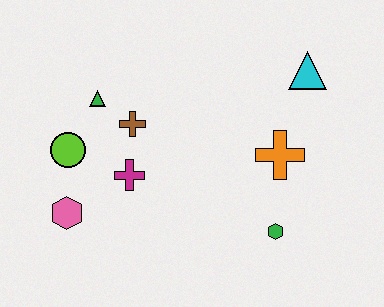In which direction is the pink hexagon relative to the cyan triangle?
The pink hexagon is to the left of the cyan triangle.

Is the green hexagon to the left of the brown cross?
No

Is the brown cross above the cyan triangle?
No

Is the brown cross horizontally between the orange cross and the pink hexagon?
Yes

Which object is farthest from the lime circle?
The cyan triangle is farthest from the lime circle.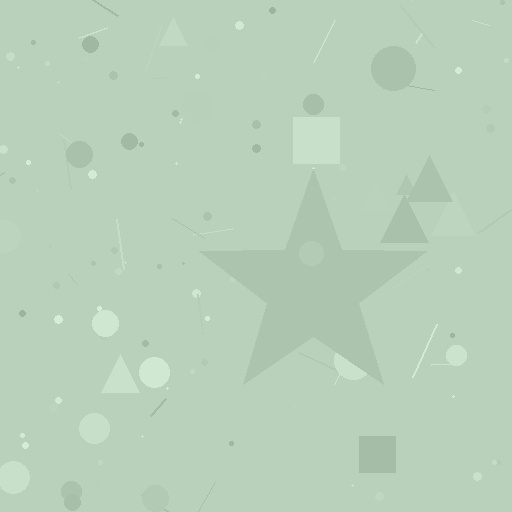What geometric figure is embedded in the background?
A star is embedded in the background.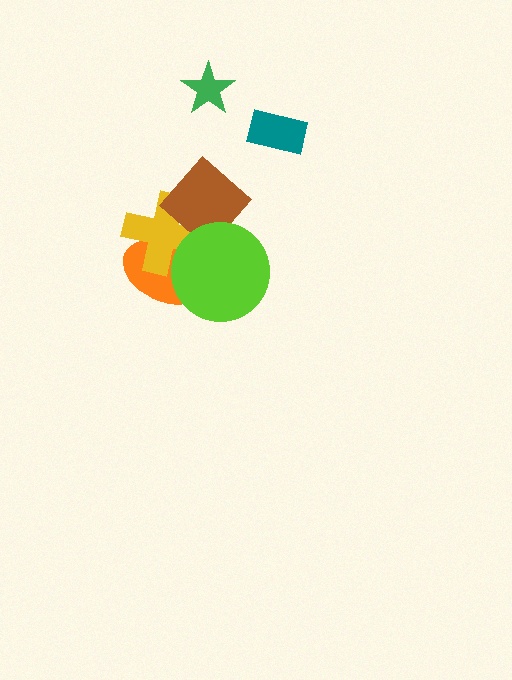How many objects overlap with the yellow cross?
3 objects overlap with the yellow cross.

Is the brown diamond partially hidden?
Yes, it is partially covered by another shape.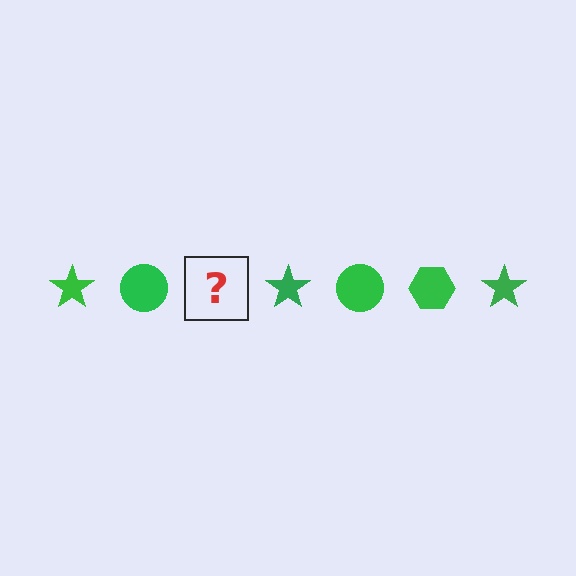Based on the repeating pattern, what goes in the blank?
The blank should be a green hexagon.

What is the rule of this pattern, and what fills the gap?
The rule is that the pattern cycles through star, circle, hexagon shapes in green. The gap should be filled with a green hexagon.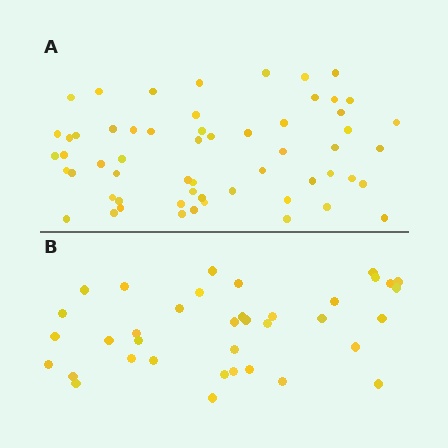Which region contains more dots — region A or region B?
Region A (the top region) has more dots.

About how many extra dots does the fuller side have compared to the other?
Region A has approximately 20 more dots than region B.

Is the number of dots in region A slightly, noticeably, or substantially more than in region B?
Region A has substantially more. The ratio is roughly 1.6 to 1.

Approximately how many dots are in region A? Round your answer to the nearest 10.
About 60 dots. (The exact count is 58, which rounds to 60.)